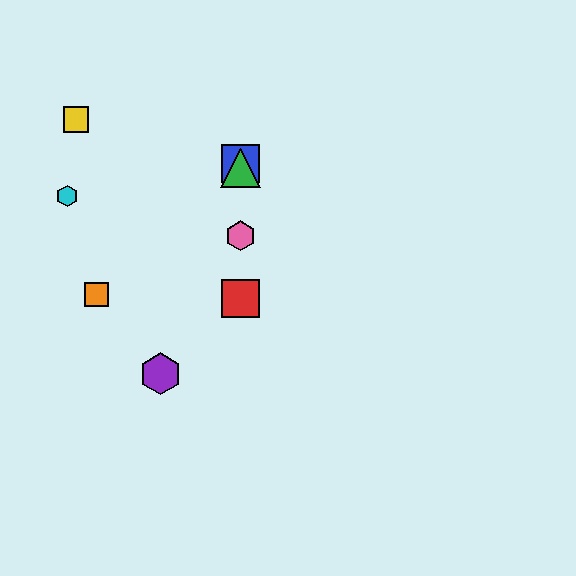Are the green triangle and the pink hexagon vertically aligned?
Yes, both are at x≈241.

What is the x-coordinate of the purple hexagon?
The purple hexagon is at x≈161.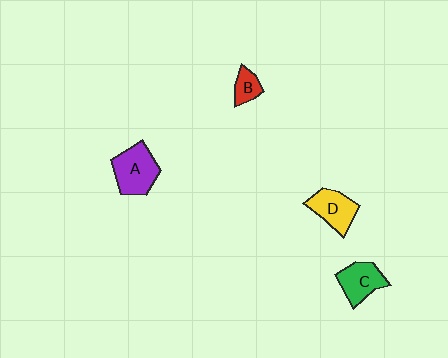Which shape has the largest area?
Shape A (purple).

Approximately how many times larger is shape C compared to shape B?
Approximately 1.9 times.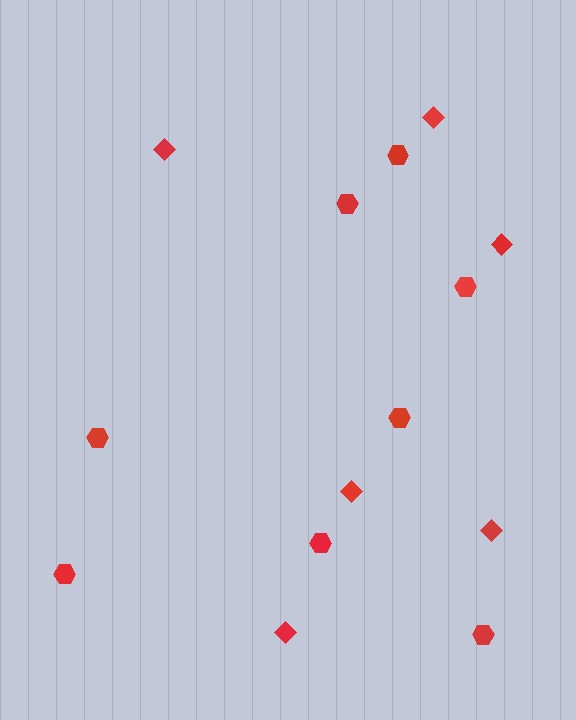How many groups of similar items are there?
There are 2 groups: one group of hexagons (8) and one group of diamonds (6).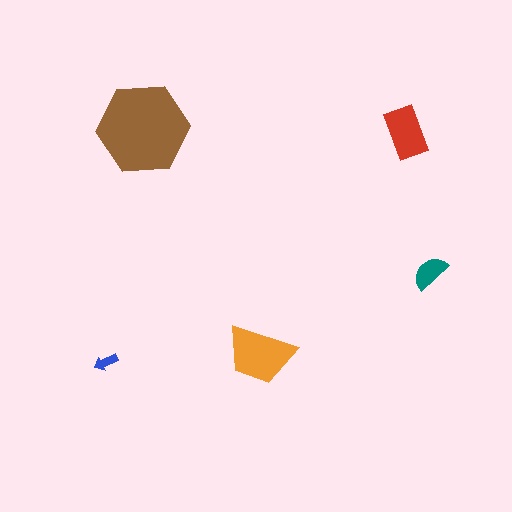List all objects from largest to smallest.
The brown hexagon, the orange trapezoid, the red rectangle, the teal semicircle, the blue arrow.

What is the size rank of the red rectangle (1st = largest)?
3rd.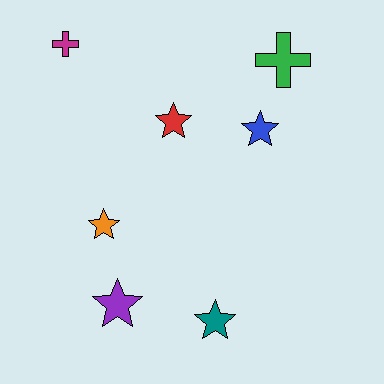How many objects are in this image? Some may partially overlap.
There are 7 objects.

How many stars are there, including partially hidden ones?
There are 5 stars.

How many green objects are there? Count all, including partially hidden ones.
There is 1 green object.